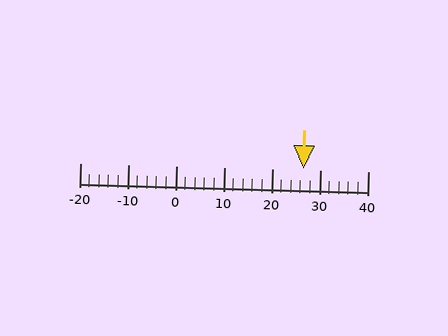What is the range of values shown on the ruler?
The ruler shows values from -20 to 40.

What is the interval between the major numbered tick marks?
The major tick marks are spaced 10 units apart.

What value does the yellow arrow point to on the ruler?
The yellow arrow points to approximately 26.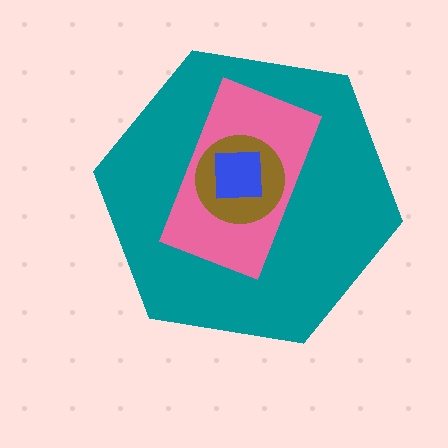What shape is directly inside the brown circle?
The blue square.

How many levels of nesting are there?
4.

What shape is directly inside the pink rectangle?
The brown circle.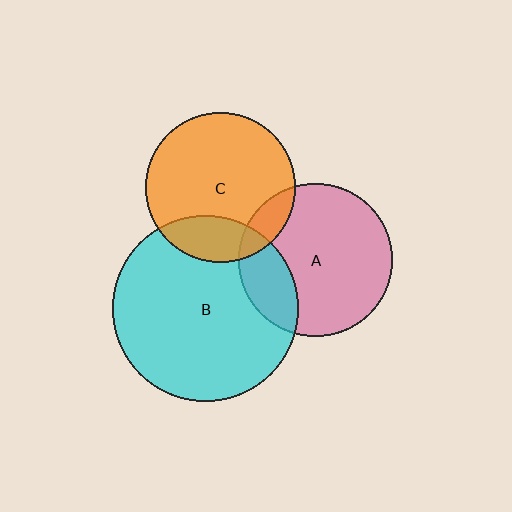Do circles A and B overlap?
Yes.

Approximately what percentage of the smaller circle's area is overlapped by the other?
Approximately 20%.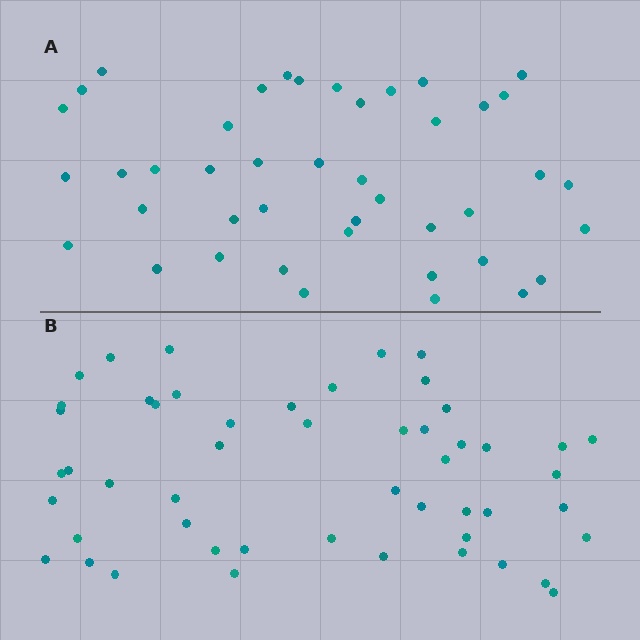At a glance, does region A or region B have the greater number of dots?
Region B (the bottom region) has more dots.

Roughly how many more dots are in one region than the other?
Region B has roughly 8 or so more dots than region A.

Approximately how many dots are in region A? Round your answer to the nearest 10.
About 40 dots. (The exact count is 43, which rounds to 40.)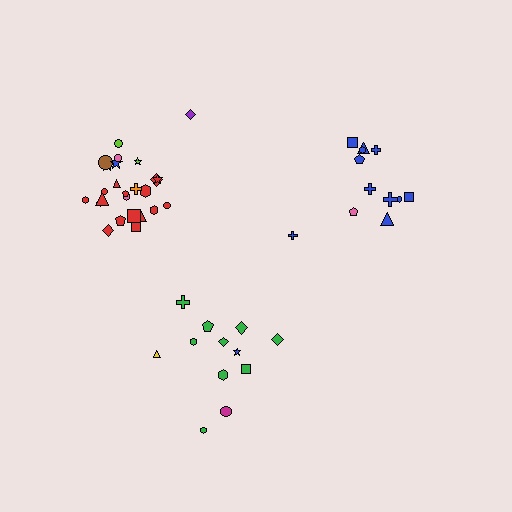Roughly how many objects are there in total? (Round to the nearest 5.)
Roughly 50 objects in total.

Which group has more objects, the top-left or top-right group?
The top-left group.